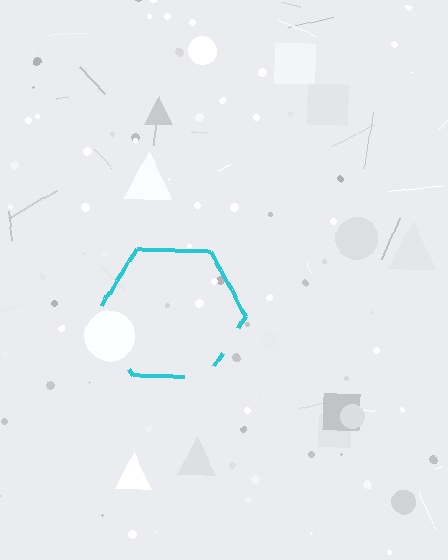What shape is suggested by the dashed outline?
The dashed outline suggests a hexagon.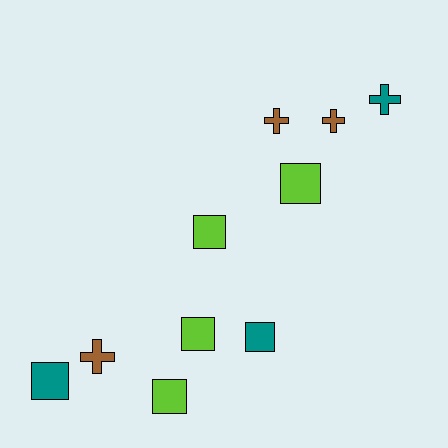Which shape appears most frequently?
Square, with 6 objects.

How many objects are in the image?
There are 10 objects.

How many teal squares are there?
There are 2 teal squares.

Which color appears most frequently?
Lime, with 4 objects.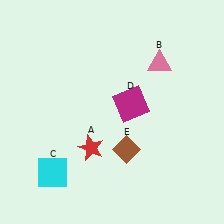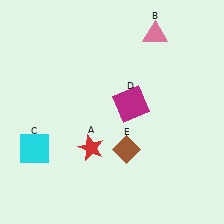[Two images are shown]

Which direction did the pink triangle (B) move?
The pink triangle (B) moved up.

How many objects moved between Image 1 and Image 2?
2 objects moved between the two images.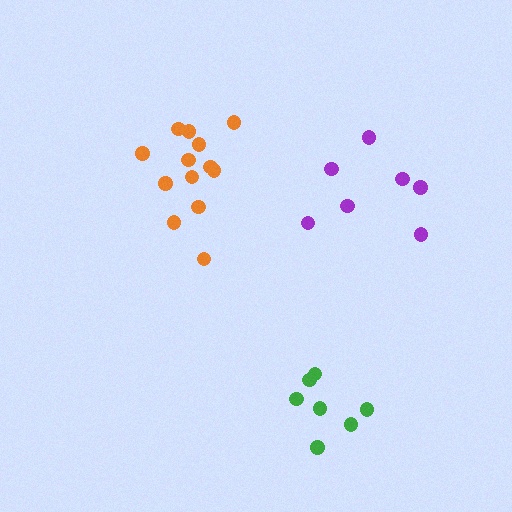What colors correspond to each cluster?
The clusters are colored: purple, green, orange.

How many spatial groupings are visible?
There are 3 spatial groupings.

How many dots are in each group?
Group 1: 7 dots, Group 2: 7 dots, Group 3: 13 dots (27 total).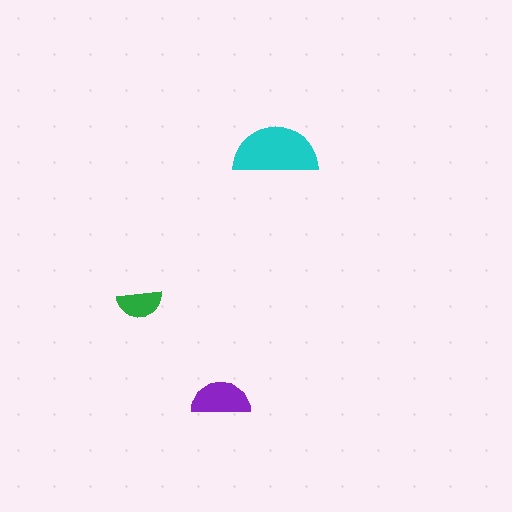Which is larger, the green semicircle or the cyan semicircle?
The cyan one.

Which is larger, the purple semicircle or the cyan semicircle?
The cyan one.